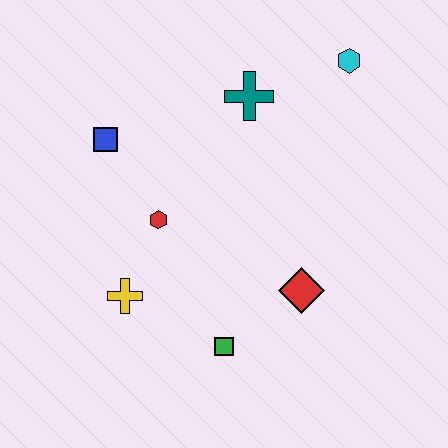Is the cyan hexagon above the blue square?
Yes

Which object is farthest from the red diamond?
The blue square is farthest from the red diamond.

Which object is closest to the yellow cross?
The red hexagon is closest to the yellow cross.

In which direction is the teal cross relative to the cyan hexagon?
The teal cross is to the left of the cyan hexagon.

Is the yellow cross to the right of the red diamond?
No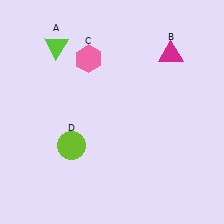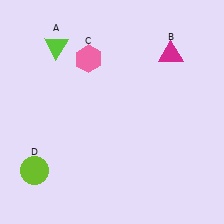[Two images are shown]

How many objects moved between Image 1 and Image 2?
1 object moved between the two images.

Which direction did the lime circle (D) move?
The lime circle (D) moved left.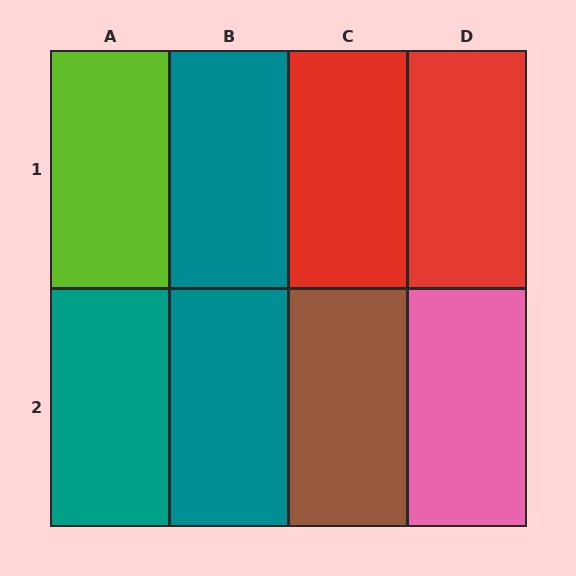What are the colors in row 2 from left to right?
Teal, teal, brown, pink.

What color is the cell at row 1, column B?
Teal.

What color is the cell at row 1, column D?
Red.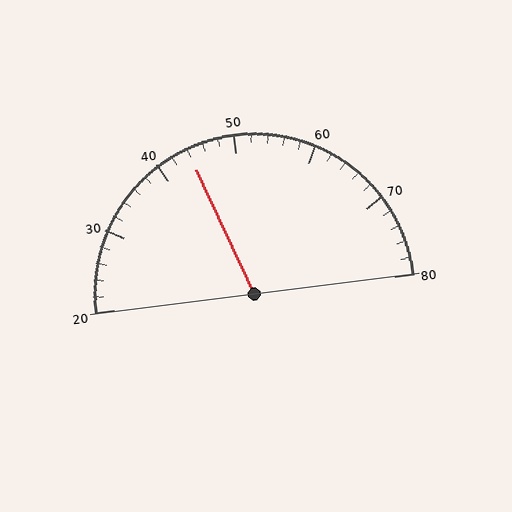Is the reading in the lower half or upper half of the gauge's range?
The reading is in the lower half of the range (20 to 80).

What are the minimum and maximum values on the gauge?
The gauge ranges from 20 to 80.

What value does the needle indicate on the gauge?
The needle indicates approximately 44.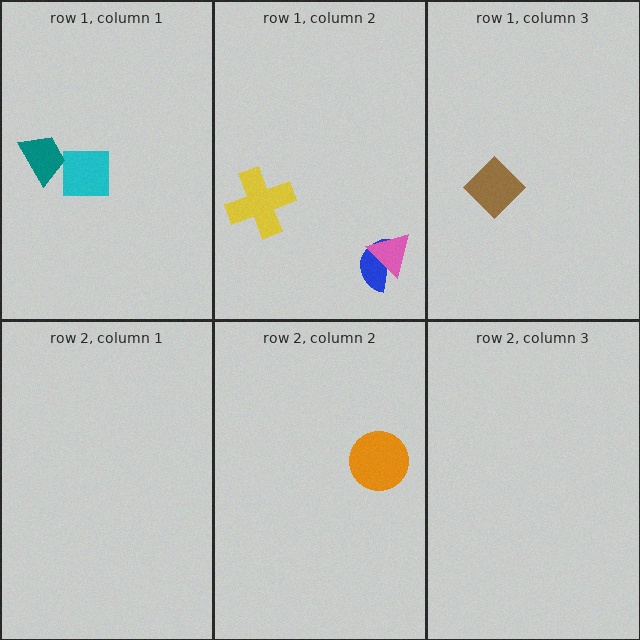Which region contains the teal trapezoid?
The row 1, column 1 region.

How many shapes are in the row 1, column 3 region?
1.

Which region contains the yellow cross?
The row 1, column 2 region.